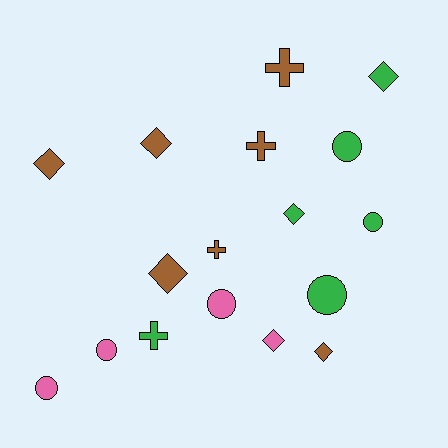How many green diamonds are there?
There are 2 green diamonds.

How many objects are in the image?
There are 17 objects.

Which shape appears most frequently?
Diamond, with 7 objects.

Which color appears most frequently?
Brown, with 7 objects.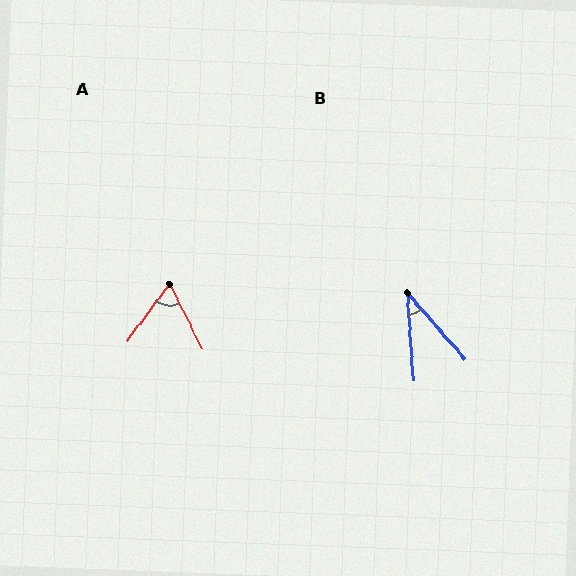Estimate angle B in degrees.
Approximately 37 degrees.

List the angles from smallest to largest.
B (37°), A (63°).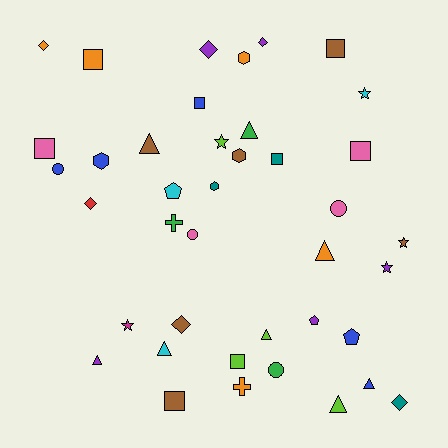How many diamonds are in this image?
There are 6 diamonds.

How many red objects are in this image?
There is 1 red object.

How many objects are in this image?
There are 40 objects.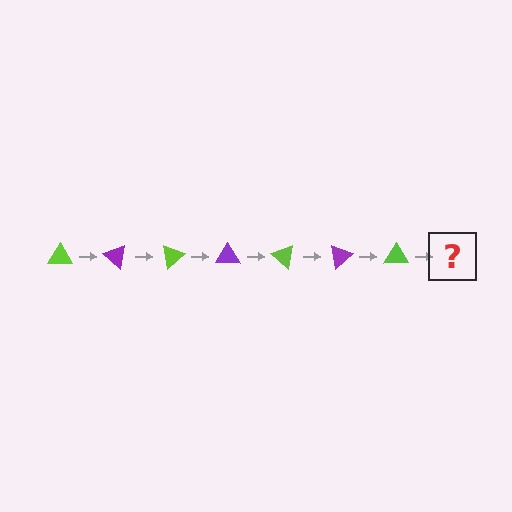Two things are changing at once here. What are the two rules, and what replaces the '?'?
The two rules are that it rotates 40 degrees each step and the color cycles through lime and purple. The '?' should be a purple triangle, rotated 280 degrees from the start.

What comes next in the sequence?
The next element should be a purple triangle, rotated 280 degrees from the start.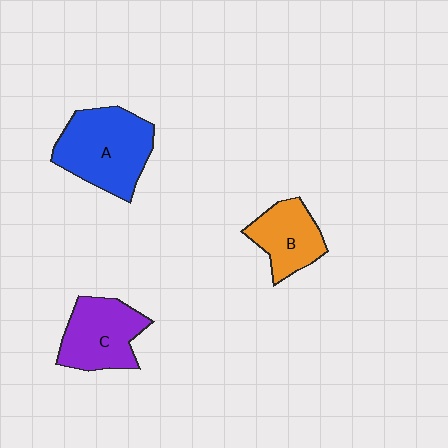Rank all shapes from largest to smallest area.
From largest to smallest: A (blue), C (purple), B (orange).